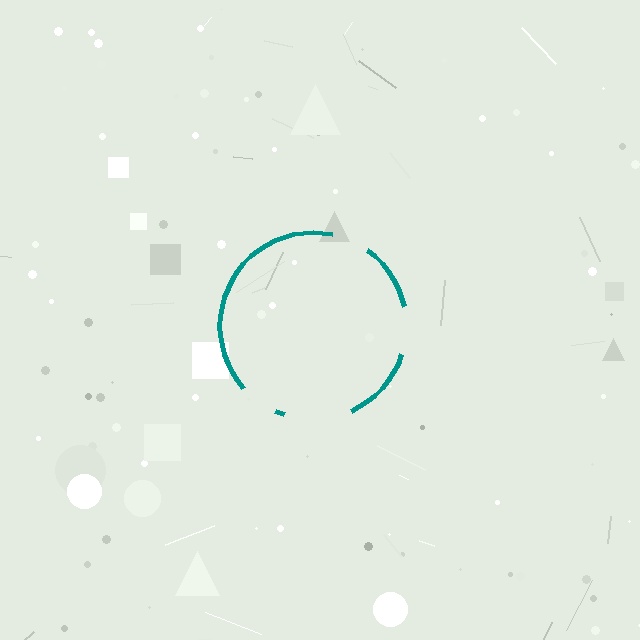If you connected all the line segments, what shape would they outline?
They would outline a circle.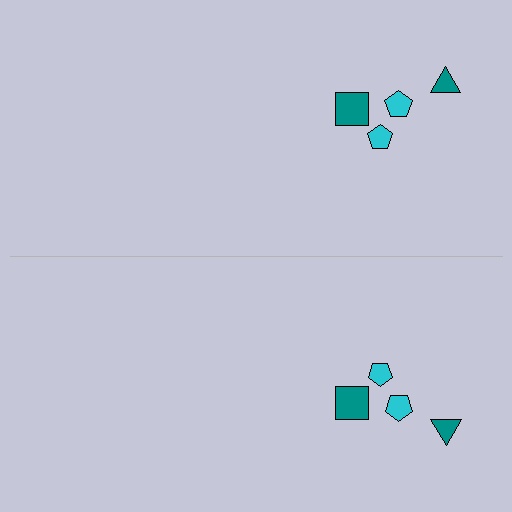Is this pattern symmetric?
Yes, this pattern has bilateral (reflection) symmetry.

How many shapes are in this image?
There are 8 shapes in this image.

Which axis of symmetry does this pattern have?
The pattern has a horizontal axis of symmetry running through the center of the image.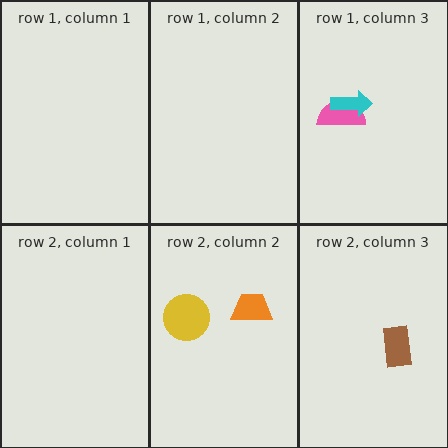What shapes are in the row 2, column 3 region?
The brown rectangle.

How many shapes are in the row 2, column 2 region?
2.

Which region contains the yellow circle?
The row 2, column 2 region.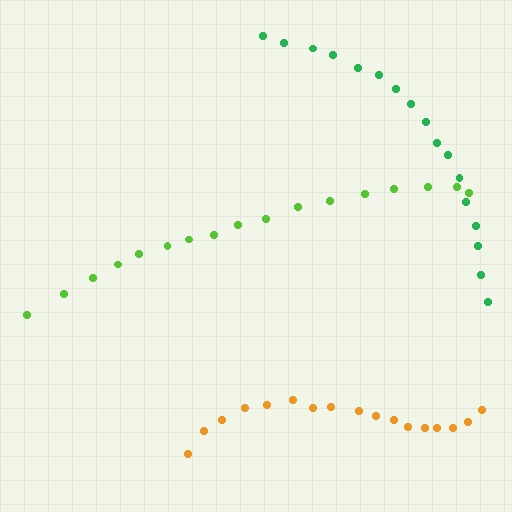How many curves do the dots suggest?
There are 3 distinct paths.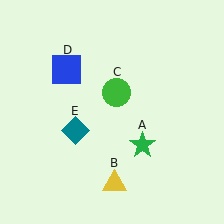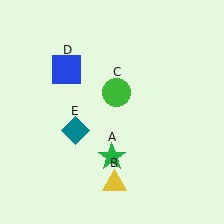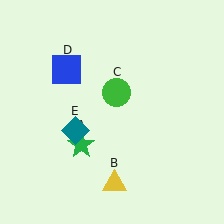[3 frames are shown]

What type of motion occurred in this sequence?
The green star (object A) rotated clockwise around the center of the scene.